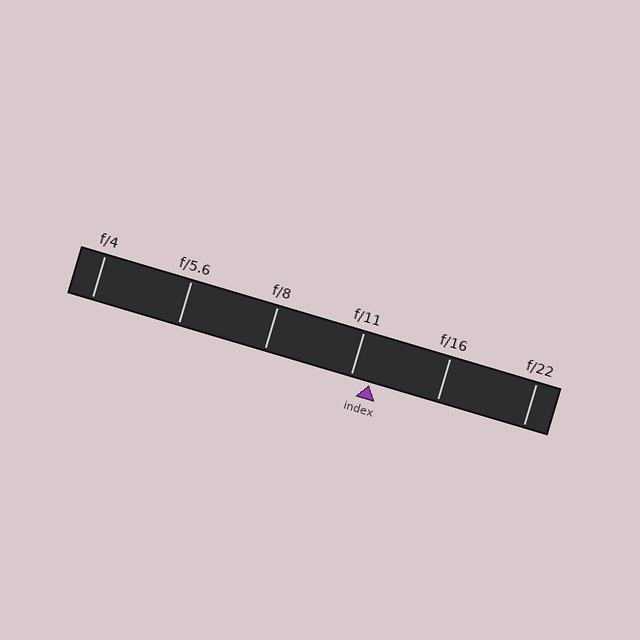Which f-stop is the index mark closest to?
The index mark is closest to f/11.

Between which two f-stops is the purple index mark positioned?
The index mark is between f/11 and f/16.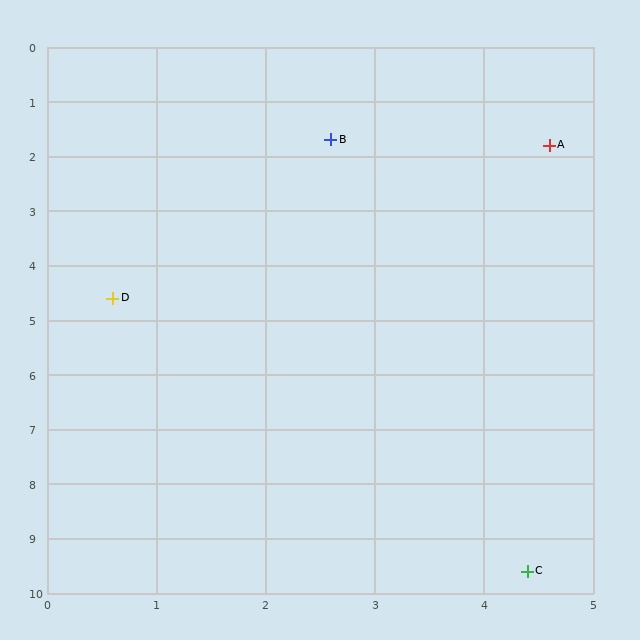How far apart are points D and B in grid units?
Points D and B are about 3.5 grid units apart.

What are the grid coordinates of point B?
Point B is at approximately (2.6, 1.7).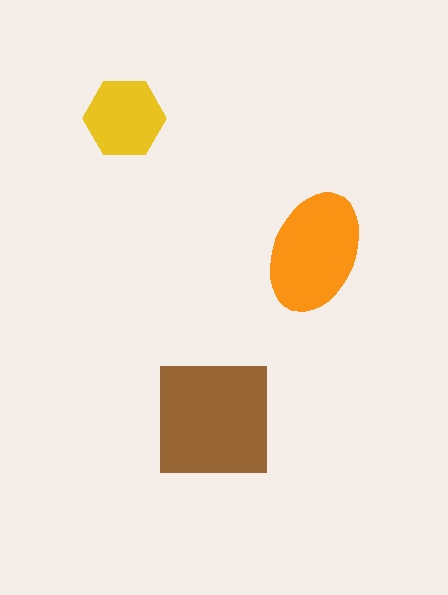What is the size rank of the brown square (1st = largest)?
1st.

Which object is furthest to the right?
The orange ellipse is rightmost.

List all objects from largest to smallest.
The brown square, the orange ellipse, the yellow hexagon.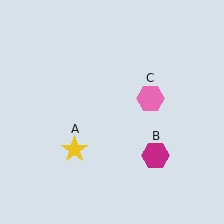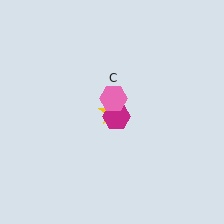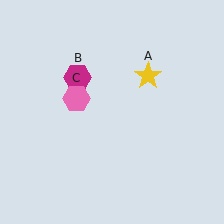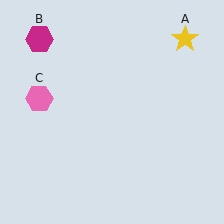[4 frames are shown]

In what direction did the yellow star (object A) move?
The yellow star (object A) moved up and to the right.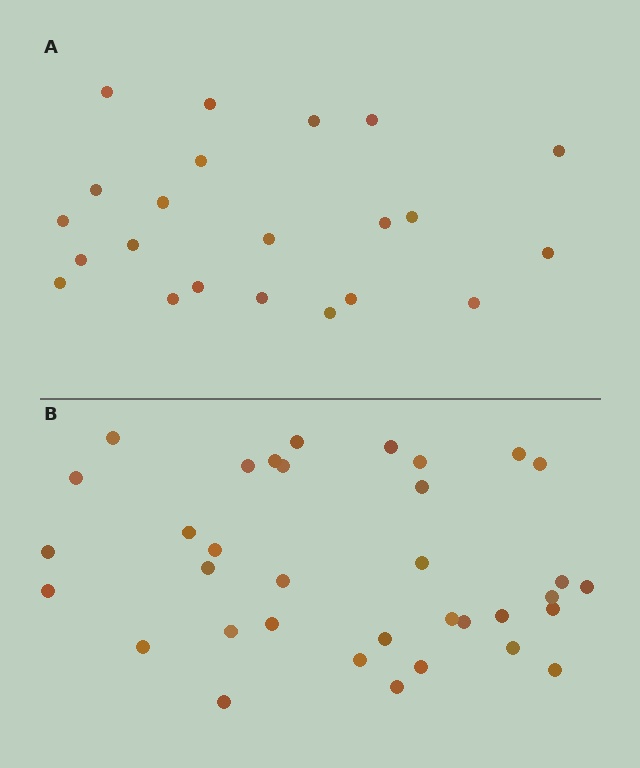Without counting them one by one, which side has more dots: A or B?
Region B (the bottom region) has more dots.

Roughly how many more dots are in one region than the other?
Region B has approximately 15 more dots than region A.